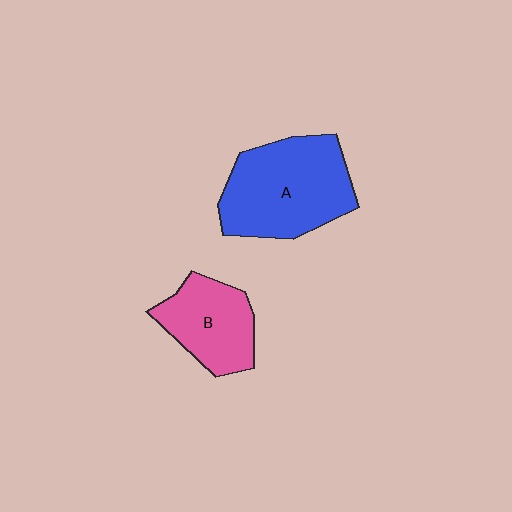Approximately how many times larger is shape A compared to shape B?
Approximately 1.6 times.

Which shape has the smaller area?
Shape B (pink).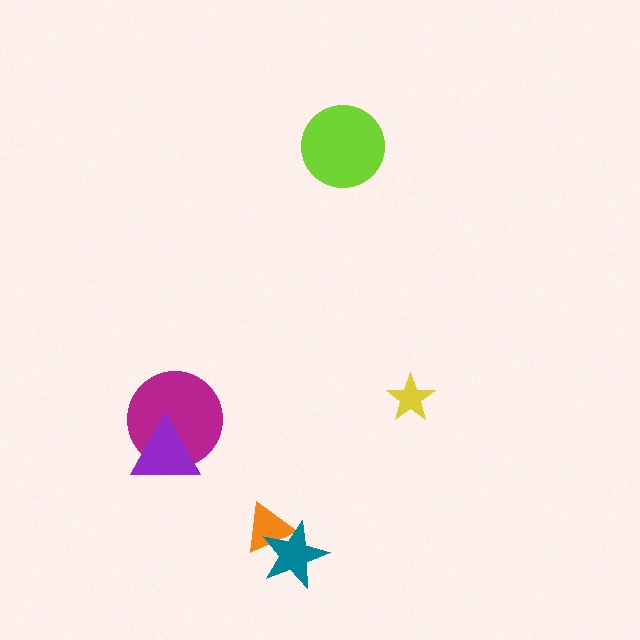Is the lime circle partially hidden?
No, no other shape covers it.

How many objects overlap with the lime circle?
0 objects overlap with the lime circle.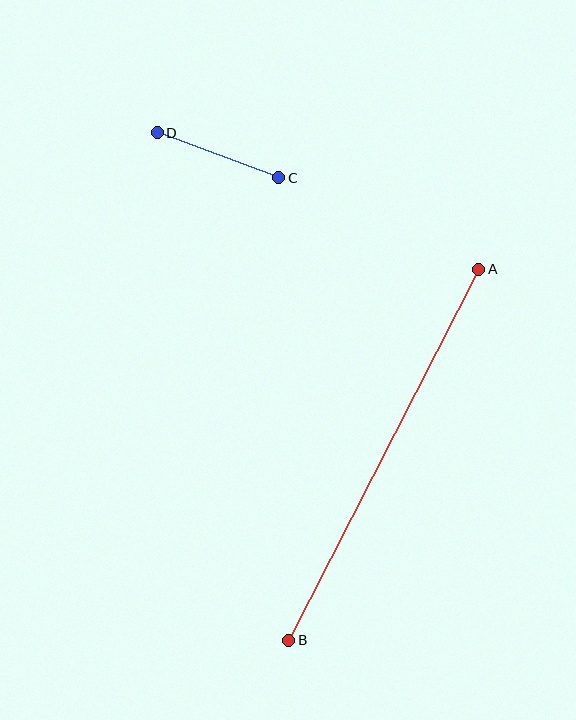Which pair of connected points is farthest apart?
Points A and B are farthest apart.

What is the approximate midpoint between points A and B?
The midpoint is at approximately (384, 455) pixels.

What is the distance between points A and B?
The distance is approximately 417 pixels.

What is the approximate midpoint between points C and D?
The midpoint is at approximately (218, 155) pixels.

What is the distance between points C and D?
The distance is approximately 130 pixels.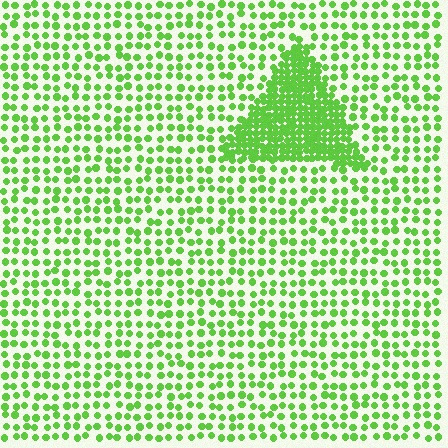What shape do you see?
I see a triangle.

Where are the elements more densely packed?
The elements are more densely packed inside the triangle boundary.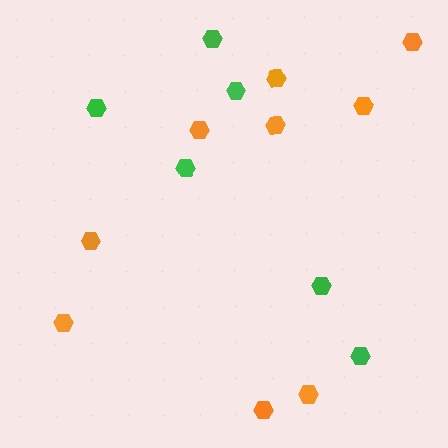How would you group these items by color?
There are 2 groups: one group of green hexagons (6) and one group of orange hexagons (9).